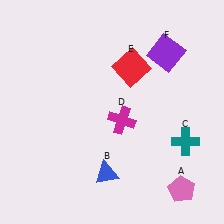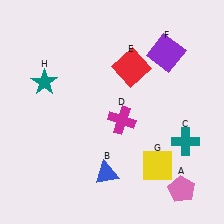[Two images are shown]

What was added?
A yellow square (G), a teal star (H) were added in Image 2.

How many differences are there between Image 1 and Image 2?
There are 2 differences between the two images.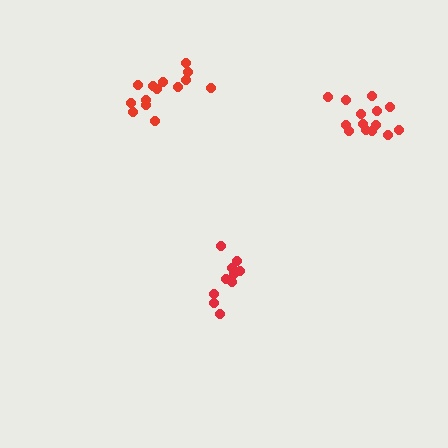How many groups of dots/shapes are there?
There are 3 groups.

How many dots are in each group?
Group 1: 14 dots, Group 2: 10 dots, Group 3: 14 dots (38 total).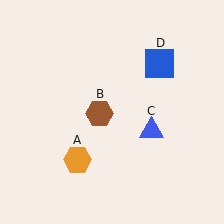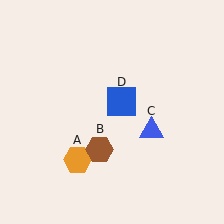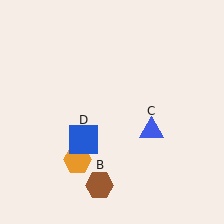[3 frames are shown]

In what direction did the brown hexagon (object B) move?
The brown hexagon (object B) moved down.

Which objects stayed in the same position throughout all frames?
Orange hexagon (object A) and blue triangle (object C) remained stationary.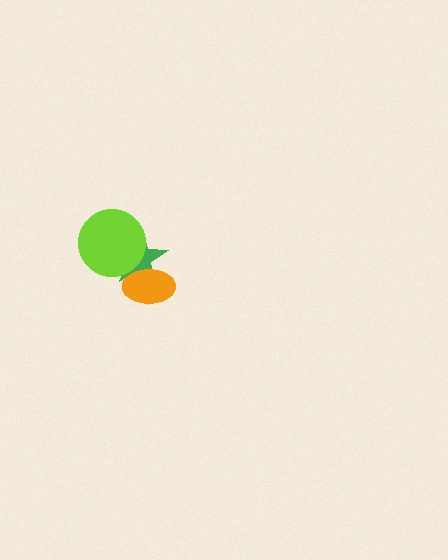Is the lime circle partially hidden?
No, no other shape covers it.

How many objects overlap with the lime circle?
1 object overlaps with the lime circle.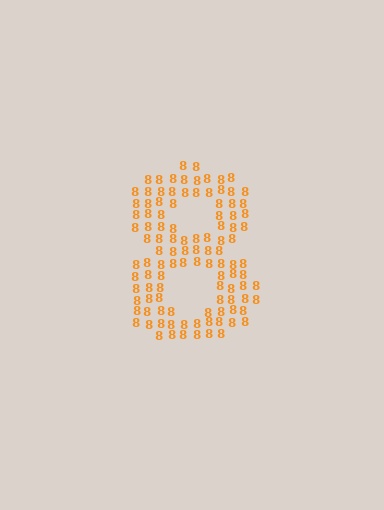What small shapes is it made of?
It is made of small digit 8's.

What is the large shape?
The large shape is the digit 8.